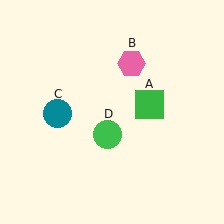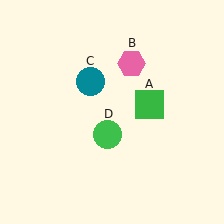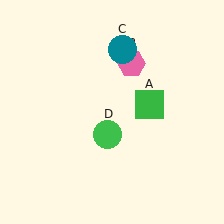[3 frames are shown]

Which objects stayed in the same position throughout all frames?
Green square (object A) and pink hexagon (object B) and green circle (object D) remained stationary.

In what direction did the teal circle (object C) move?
The teal circle (object C) moved up and to the right.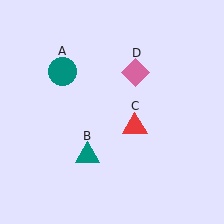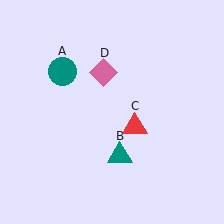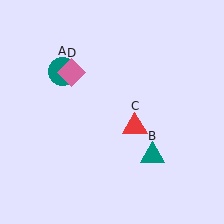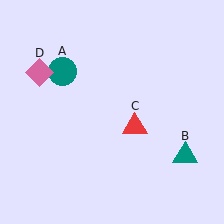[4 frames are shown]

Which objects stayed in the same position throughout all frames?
Teal circle (object A) and red triangle (object C) remained stationary.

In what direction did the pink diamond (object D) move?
The pink diamond (object D) moved left.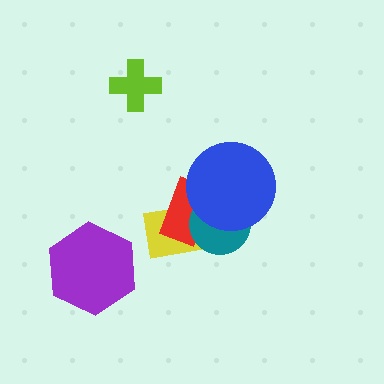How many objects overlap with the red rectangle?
3 objects overlap with the red rectangle.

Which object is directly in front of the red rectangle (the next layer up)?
The teal circle is directly in front of the red rectangle.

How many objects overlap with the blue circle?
3 objects overlap with the blue circle.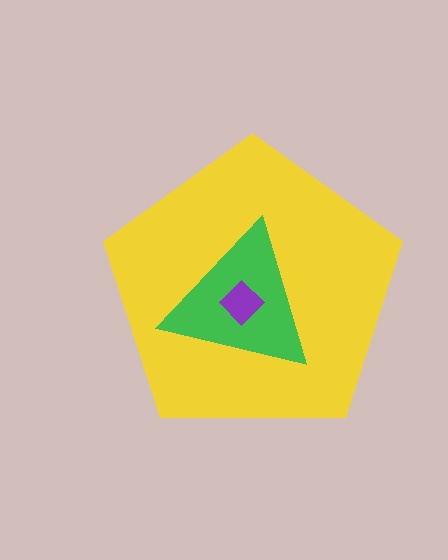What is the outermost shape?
The yellow pentagon.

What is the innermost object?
The purple diamond.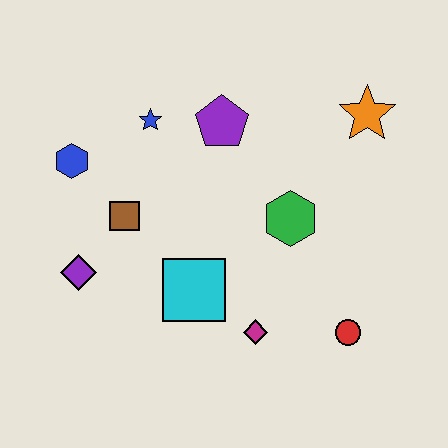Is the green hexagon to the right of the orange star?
No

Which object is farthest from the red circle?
The blue hexagon is farthest from the red circle.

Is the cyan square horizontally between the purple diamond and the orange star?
Yes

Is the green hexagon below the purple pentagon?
Yes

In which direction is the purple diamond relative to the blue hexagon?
The purple diamond is below the blue hexagon.